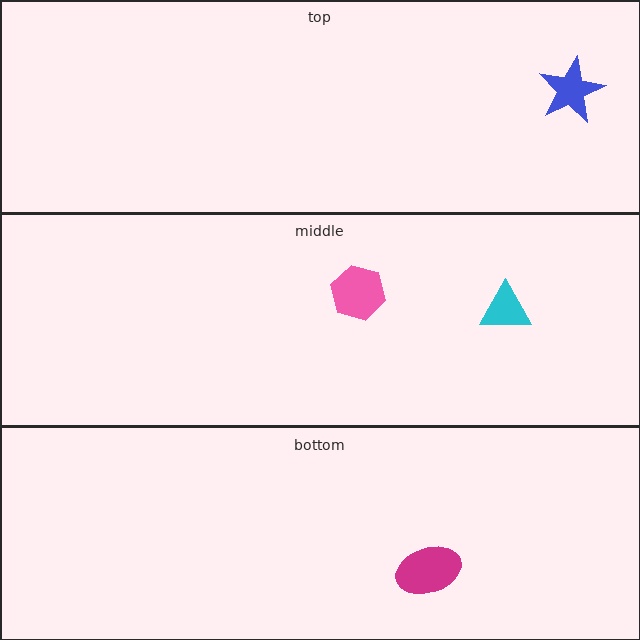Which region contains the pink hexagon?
The middle region.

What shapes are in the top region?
The blue star.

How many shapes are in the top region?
1.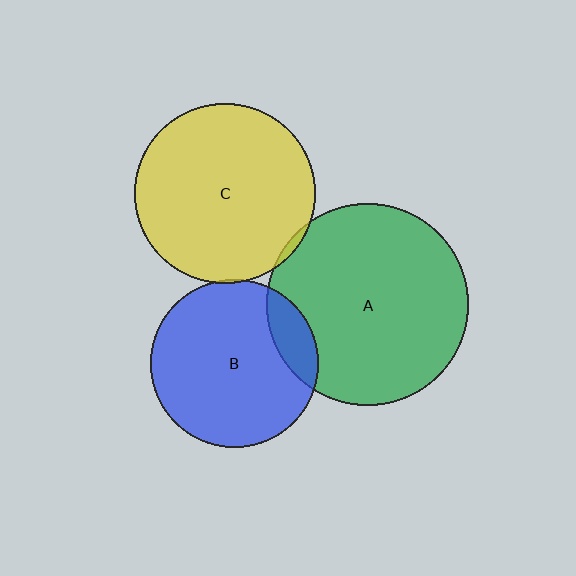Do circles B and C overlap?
Yes.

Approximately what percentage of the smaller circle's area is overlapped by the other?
Approximately 5%.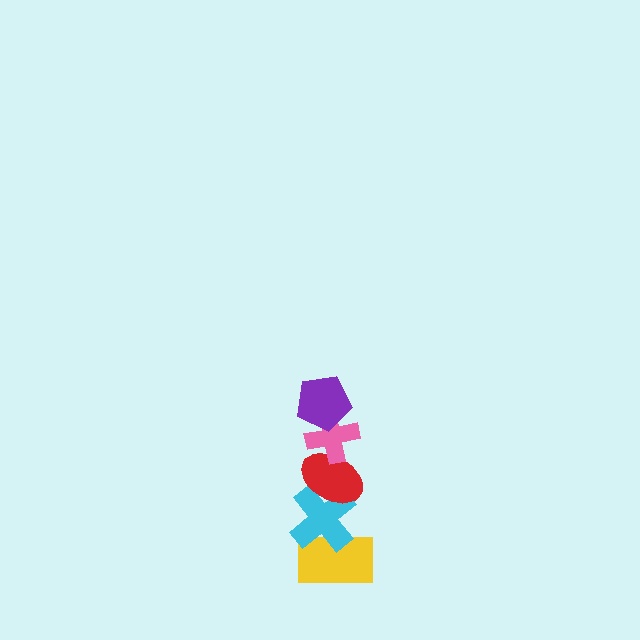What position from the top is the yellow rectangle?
The yellow rectangle is 5th from the top.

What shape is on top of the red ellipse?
The pink cross is on top of the red ellipse.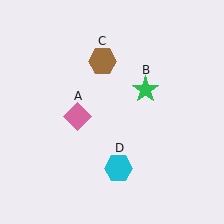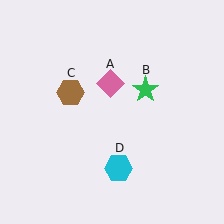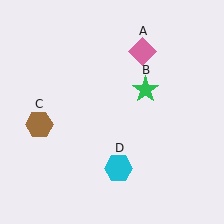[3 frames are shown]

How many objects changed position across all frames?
2 objects changed position: pink diamond (object A), brown hexagon (object C).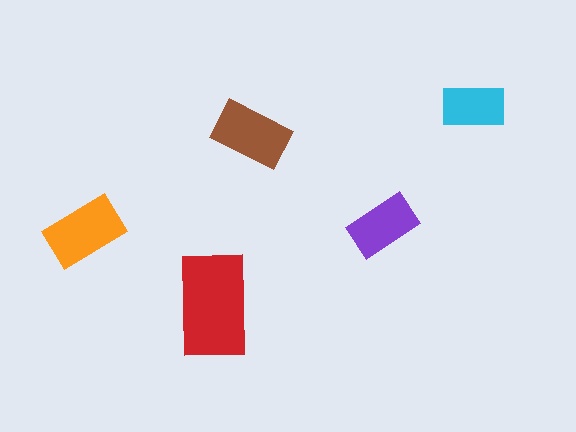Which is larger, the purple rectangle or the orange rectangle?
The orange one.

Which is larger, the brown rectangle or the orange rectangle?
The orange one.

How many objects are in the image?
There are 5 objects in the image.